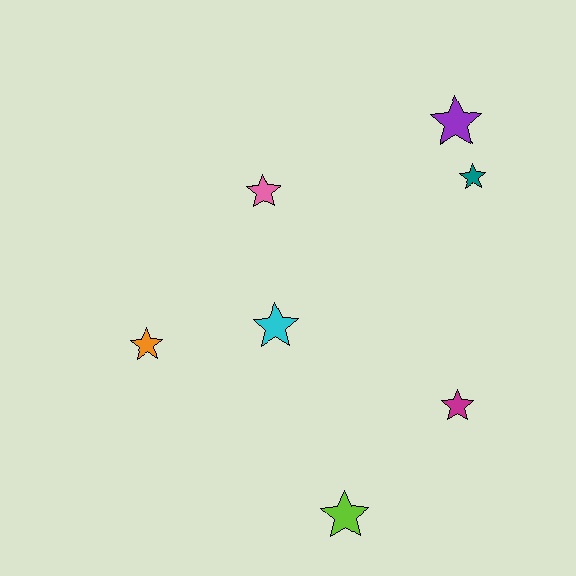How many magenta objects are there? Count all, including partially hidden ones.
There is 1 magenta object.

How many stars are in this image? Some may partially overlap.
There are 7 stars.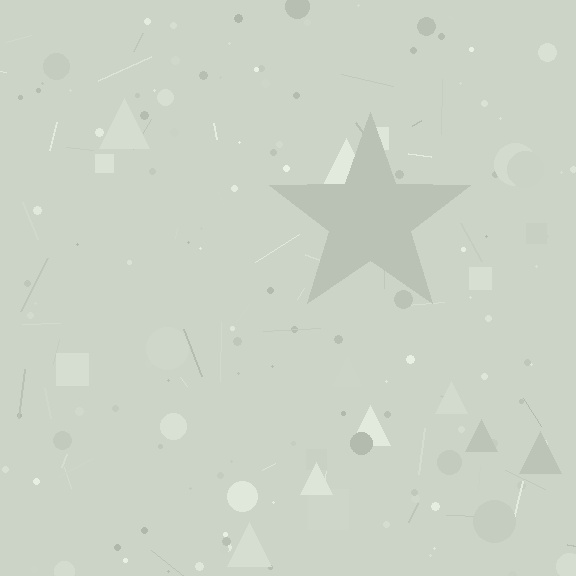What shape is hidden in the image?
A star is hidden in the image.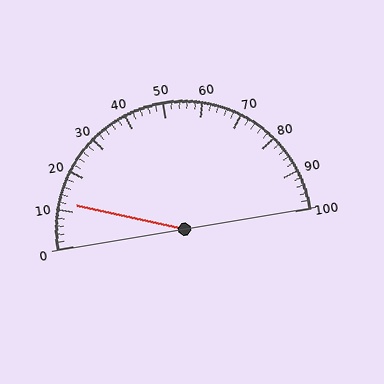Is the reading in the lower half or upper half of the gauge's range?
The reading is in the lower half of the range (0 to 100).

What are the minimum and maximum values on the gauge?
The gauge ranges from 0 to 100.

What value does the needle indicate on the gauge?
The needle indicates approximately 12.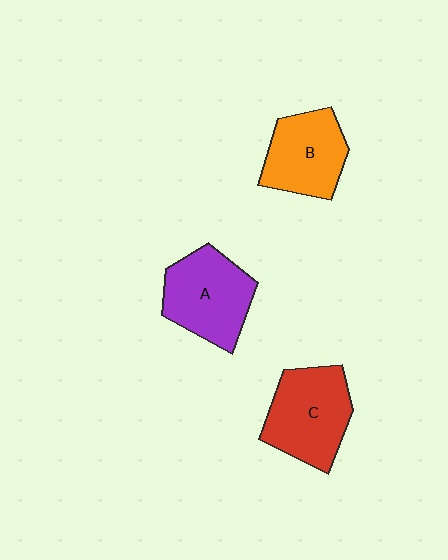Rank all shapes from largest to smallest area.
From largest to smallest: C (red), A (purple), B (orange).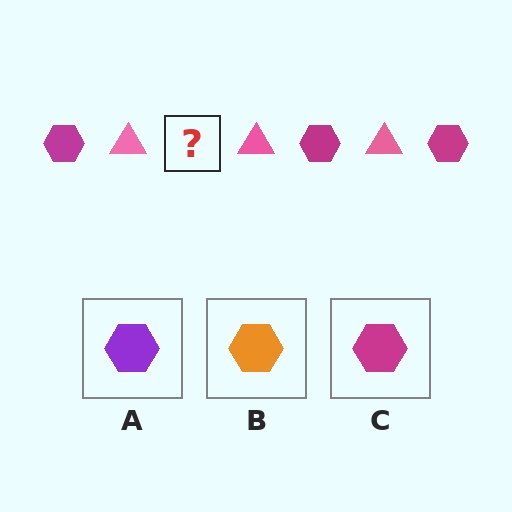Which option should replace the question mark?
Option C.